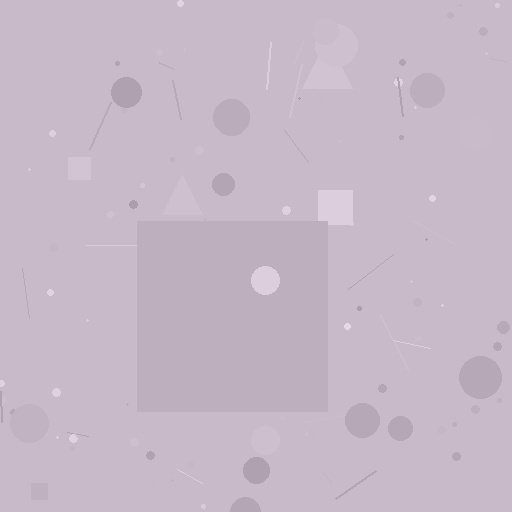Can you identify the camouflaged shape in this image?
The camouflaged shape is a square.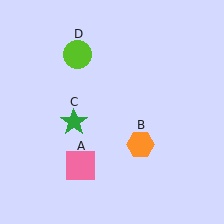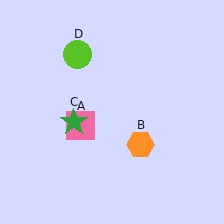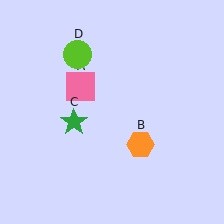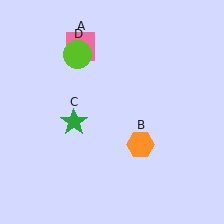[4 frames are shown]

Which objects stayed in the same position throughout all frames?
Orange hexagon (object B) and green star (object C) and lime circle (object D) remained stationary.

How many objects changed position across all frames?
1 object changed position: pink square (object A).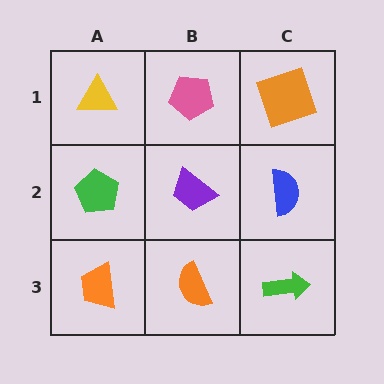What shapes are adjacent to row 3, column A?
A green pentagon (row 2, column A), an orange semicircle (row 3, column B).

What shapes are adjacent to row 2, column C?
An orange square (row 1, column C), a green arrow (row 3, column C), a purple trapezoid (row 2, column B).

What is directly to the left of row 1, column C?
A pink pentagon.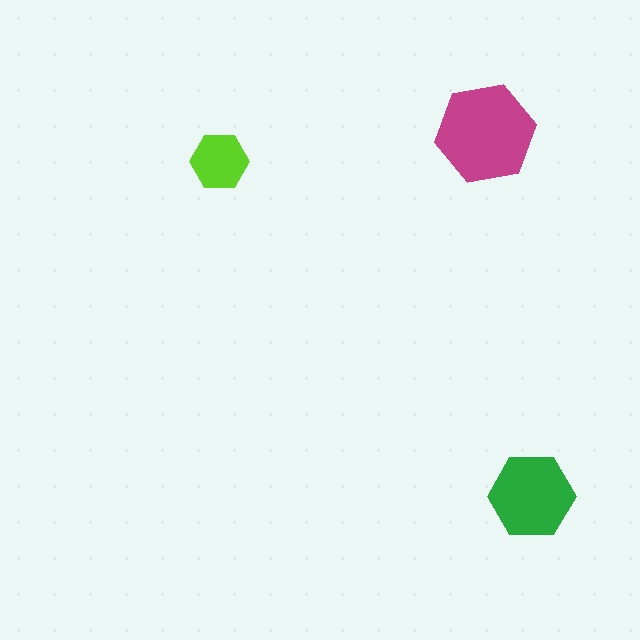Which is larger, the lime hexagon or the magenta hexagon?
The magenta one.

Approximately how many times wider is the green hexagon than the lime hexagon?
About 1.5 times wider.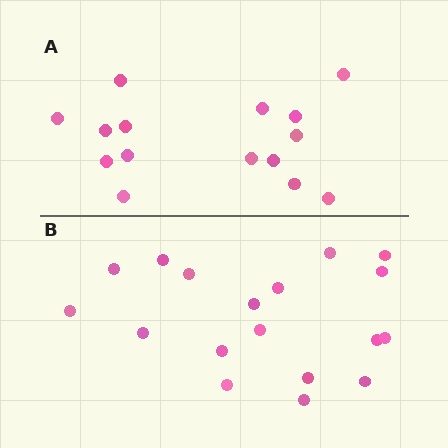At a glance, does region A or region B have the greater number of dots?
Region B (the bottom region) has more dots.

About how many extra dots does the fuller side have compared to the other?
Region B has just a few more — roughly 2 or 3 more dots than region A.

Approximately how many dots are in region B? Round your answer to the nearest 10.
About 20 dots. (The exact count is 18, which rounds to 20.)